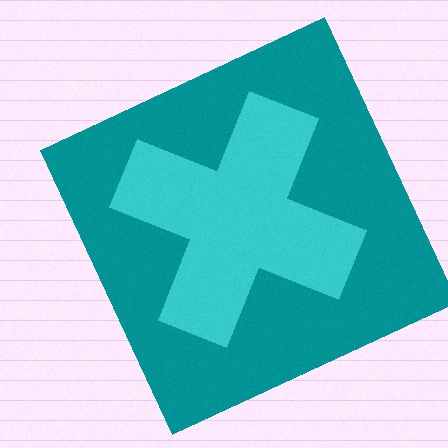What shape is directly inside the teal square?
The cyan cross.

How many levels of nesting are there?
2.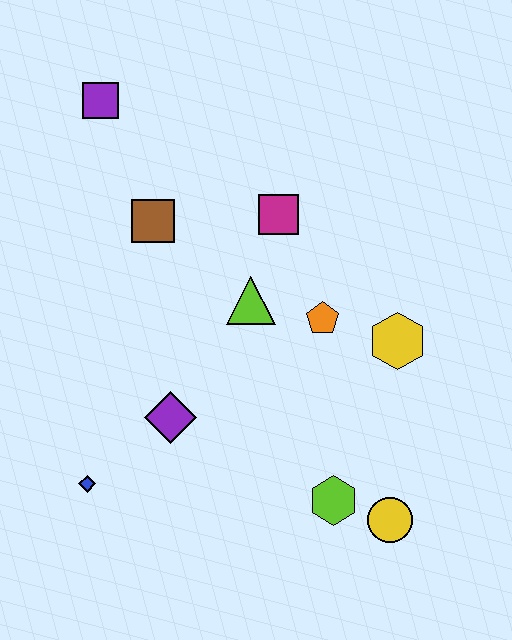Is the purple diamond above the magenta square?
No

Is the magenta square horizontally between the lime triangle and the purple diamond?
No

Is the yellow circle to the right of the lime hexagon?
Yes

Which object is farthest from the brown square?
The yellow circle is farthest from the brown square.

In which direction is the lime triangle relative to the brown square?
The lime triangle is to the right of the brown square.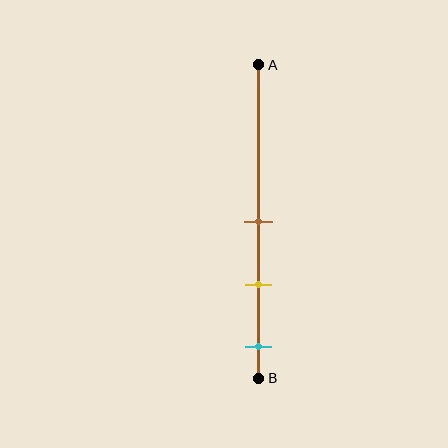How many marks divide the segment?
There are 3 marks dividing the segment.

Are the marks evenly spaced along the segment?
Yes, the marks are approximately evenly spaced.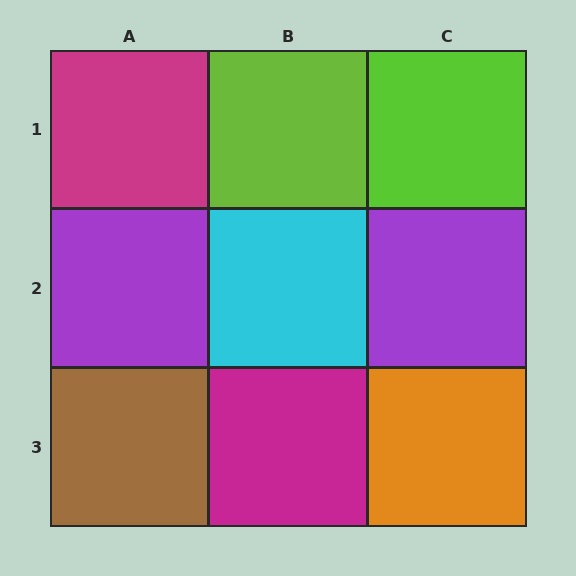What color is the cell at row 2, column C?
Purple.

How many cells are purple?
2 cells are purple.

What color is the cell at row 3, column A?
Brown.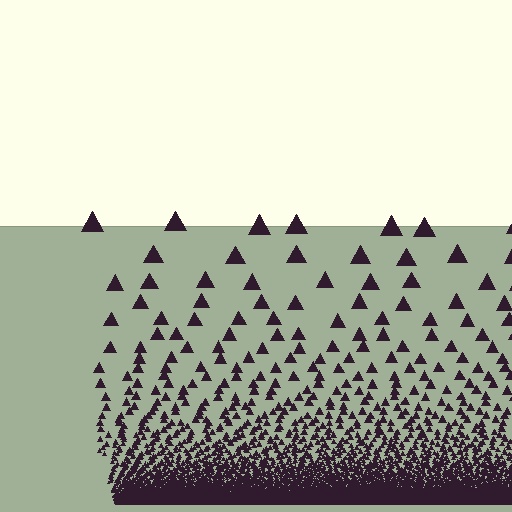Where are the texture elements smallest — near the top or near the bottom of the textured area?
Near the bottom.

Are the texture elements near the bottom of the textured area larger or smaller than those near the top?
Smaller. The gradient is inverted — elements near the bottom are smaller and denser.